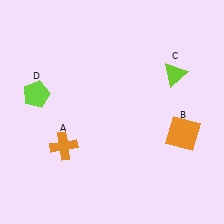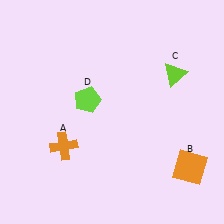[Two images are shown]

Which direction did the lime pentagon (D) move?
The lime pentagon (D) moved right.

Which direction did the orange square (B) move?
The orange square (B) moved down.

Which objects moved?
The objects that moved are: the orange square (B), the lime pentagon (D).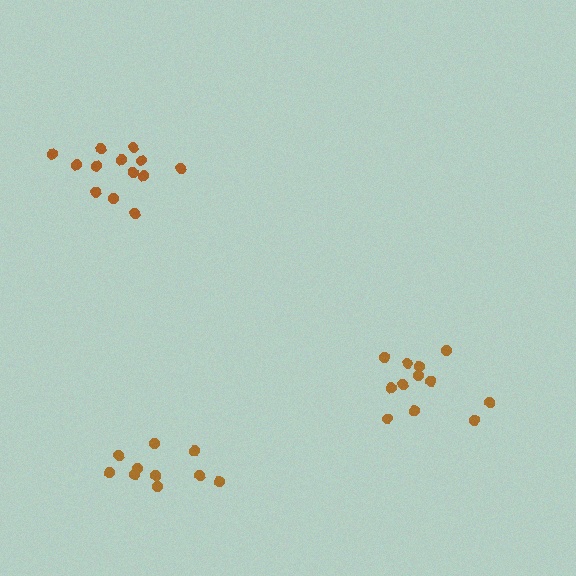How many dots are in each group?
Group 1: 10 dots, Group 2: 12 dots, Group 3: 13 dots (35 total).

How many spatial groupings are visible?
There are 3 spatial groupings.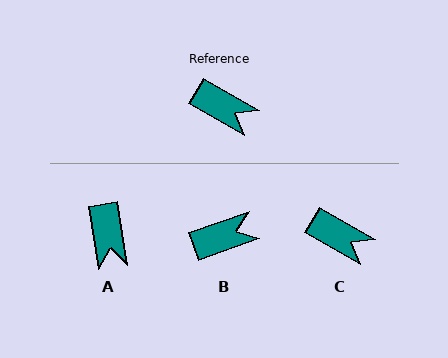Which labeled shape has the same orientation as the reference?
C.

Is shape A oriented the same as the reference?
No, it is off by about 51 degrees.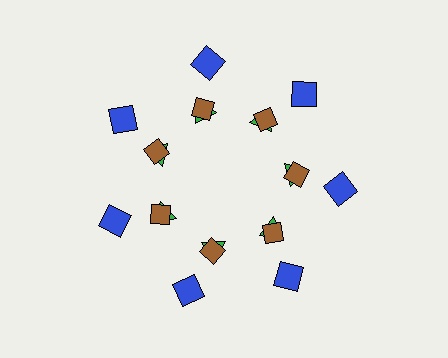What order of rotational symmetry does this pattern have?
This pattern has 7-fold rotational symmetry.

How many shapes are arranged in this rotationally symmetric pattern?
There are 21 shapes, arranged in 7 groups of 3.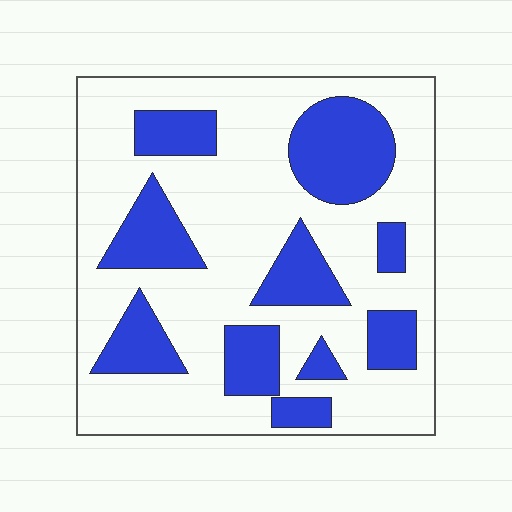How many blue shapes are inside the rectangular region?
10.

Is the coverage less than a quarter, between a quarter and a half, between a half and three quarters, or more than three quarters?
Between a quarter and a half.